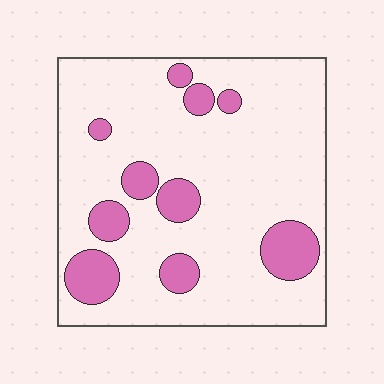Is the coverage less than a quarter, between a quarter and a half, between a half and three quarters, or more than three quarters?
Less than a quarter.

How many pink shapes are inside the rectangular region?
10.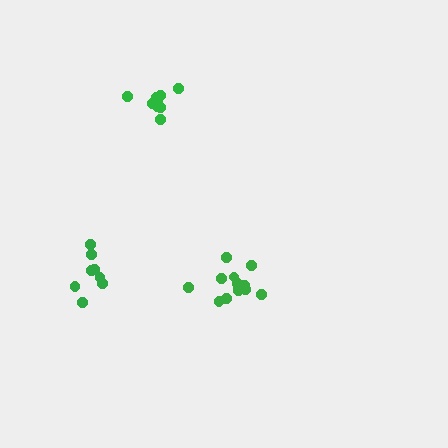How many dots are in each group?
Group 1: 13 dots, Group 2: 8 dots, Group 3: 9 dots (30 total).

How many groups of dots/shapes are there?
There are 3 groups.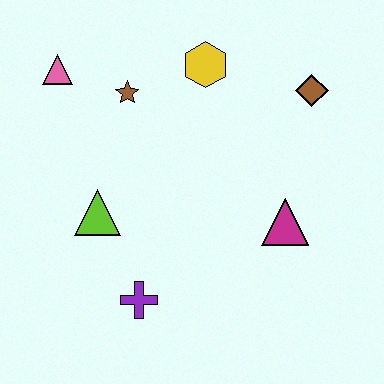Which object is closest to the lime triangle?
The purple cross is closest to the lime triangle.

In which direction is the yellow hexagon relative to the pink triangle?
The yellow hexagon is to the right of the pink triangle.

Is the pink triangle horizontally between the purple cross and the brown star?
No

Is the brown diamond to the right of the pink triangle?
Yes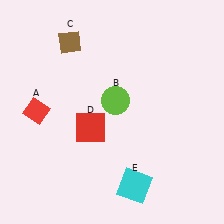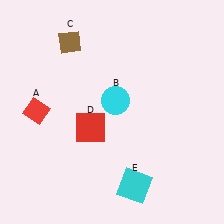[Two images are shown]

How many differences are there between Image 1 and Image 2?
There is 1 difference between the two images.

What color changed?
The circle (B) changed from lime in Image 1 to cyan in Image 2.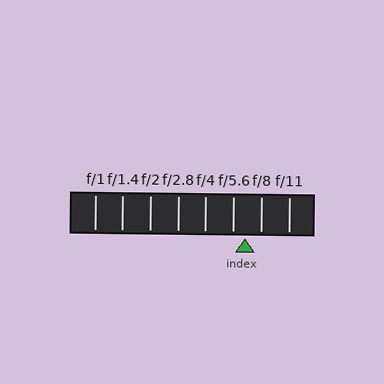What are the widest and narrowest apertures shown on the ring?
The widest aperture shown is f/1 and the narrowest is f/11.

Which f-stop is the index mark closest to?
The index mark is closest to f/5.6.